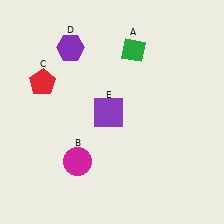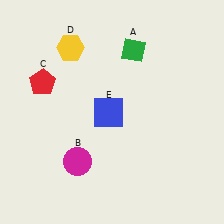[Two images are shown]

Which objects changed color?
D changed from purple to yellow. E changed from purple to blue.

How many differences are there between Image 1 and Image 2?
There are 2 differences between the two images.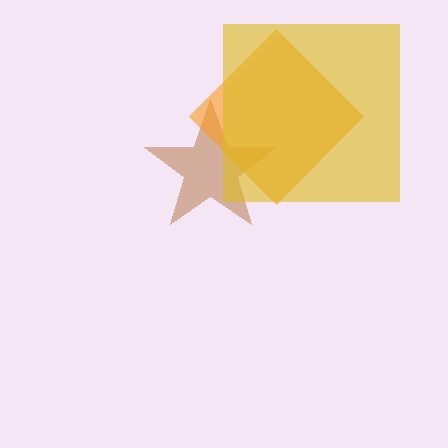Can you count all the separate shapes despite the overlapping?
Yes, there are 3 separate shapes.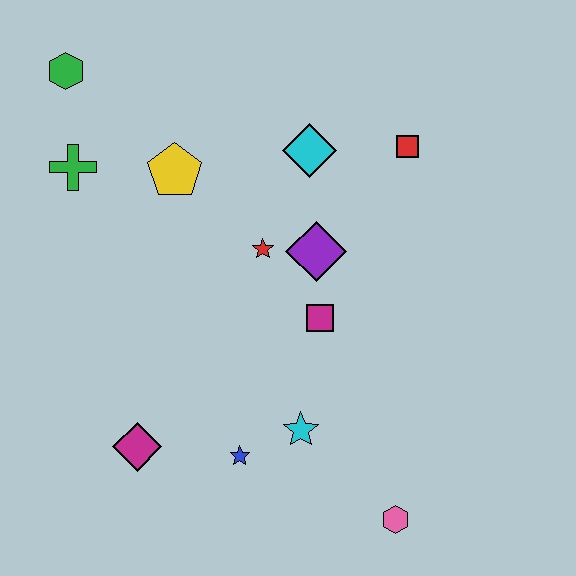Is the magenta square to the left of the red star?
No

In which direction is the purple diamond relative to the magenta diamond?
The purple diamond is above the magenta diamond.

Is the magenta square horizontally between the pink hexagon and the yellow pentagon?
Yes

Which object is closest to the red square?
The cyan diamond is closest to the red square.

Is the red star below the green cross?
Yes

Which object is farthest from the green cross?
The pink hexagon is farthest from the green cross.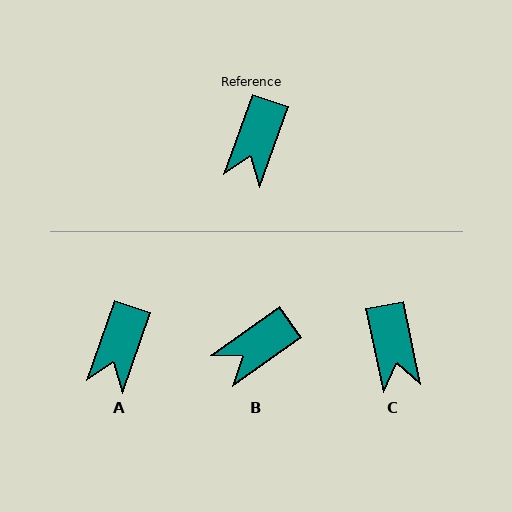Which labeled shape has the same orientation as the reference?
A.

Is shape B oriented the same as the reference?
No, it is off by about 35 degrees.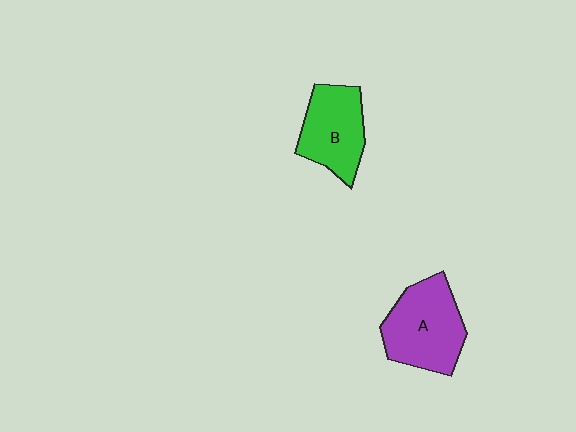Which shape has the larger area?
Shape A (purple).